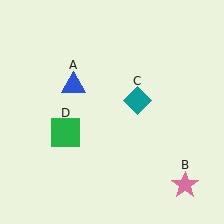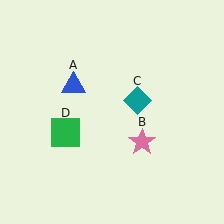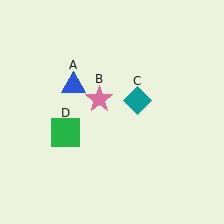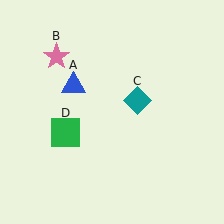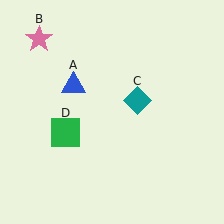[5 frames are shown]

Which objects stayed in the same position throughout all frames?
Blue triangle (object A) and teal diamond (object C) and green square (object D) remained stationary.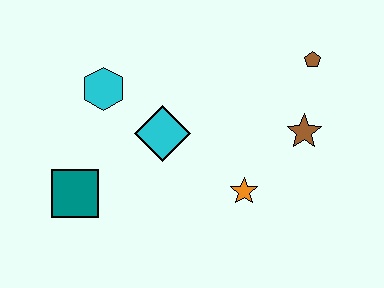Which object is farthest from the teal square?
The brown pentagon is farthest from the teal square.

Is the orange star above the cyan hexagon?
No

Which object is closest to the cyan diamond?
The cyan hexagon is closest to the cyan diamond.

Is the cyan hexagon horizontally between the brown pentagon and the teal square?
Yes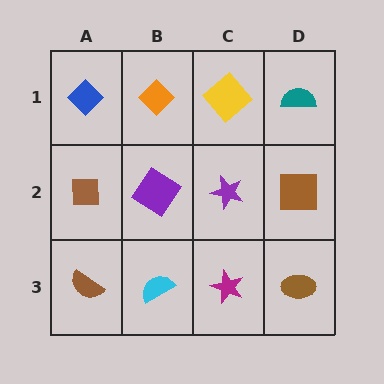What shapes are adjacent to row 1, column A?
A brown square (row 2, column A), an orange diamond (row 1, column B).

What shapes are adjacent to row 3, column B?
A purple diamond (row 2, column B), a brown semicircle (row 3, column A), a magenta star (row 3, column C).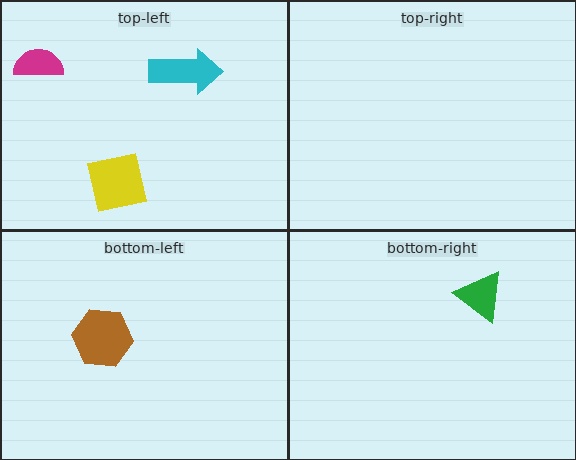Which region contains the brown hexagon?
The bottom-left region.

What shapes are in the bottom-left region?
The brown hexagon.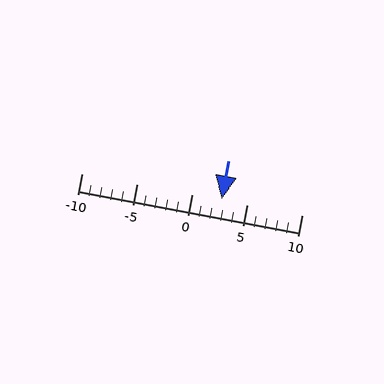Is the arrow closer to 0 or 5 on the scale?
The arrow is closer to 5.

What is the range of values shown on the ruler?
The ruler shows values from -10 to 10.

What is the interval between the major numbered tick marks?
The major tick marks are spaced 5 units apart.